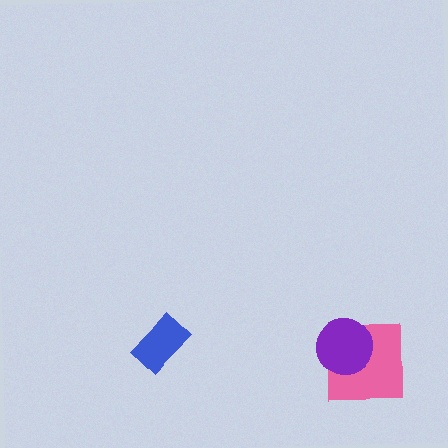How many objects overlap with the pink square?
1 object overlaps with the pink square.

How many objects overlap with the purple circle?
1 object overlaps with the purple circle.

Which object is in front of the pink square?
The purple circle is in front of the pink square.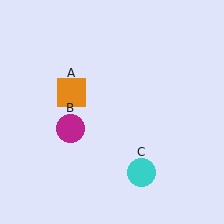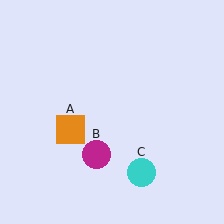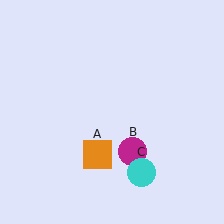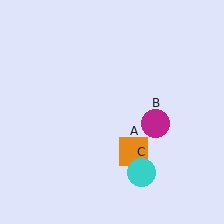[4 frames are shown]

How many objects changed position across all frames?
2 objects changed position: orange square (object A), magenta circle (object B).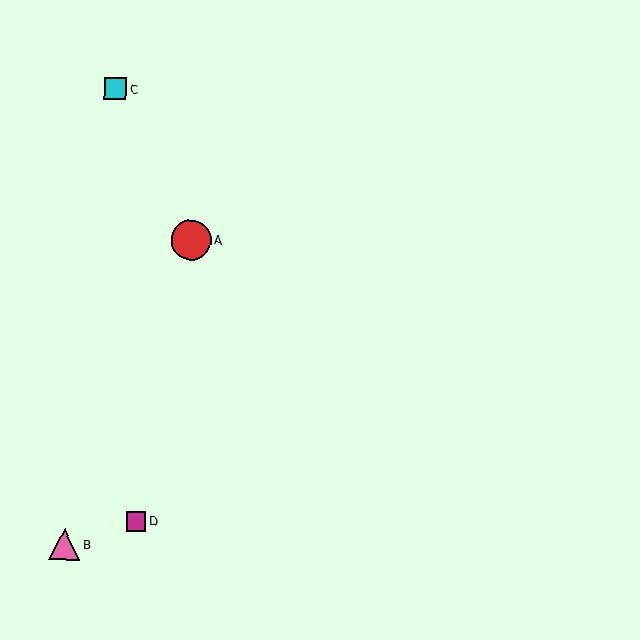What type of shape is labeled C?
Shape C is a cyan square.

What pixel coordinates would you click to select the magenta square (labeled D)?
Click at (136, 521) to select the magenta square D.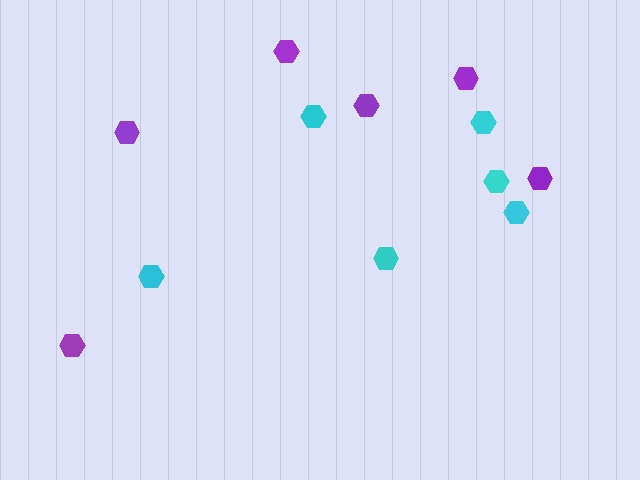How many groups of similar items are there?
There are 2 groups: one group of cyan hexagons (6) and one group of purple hexagons (6).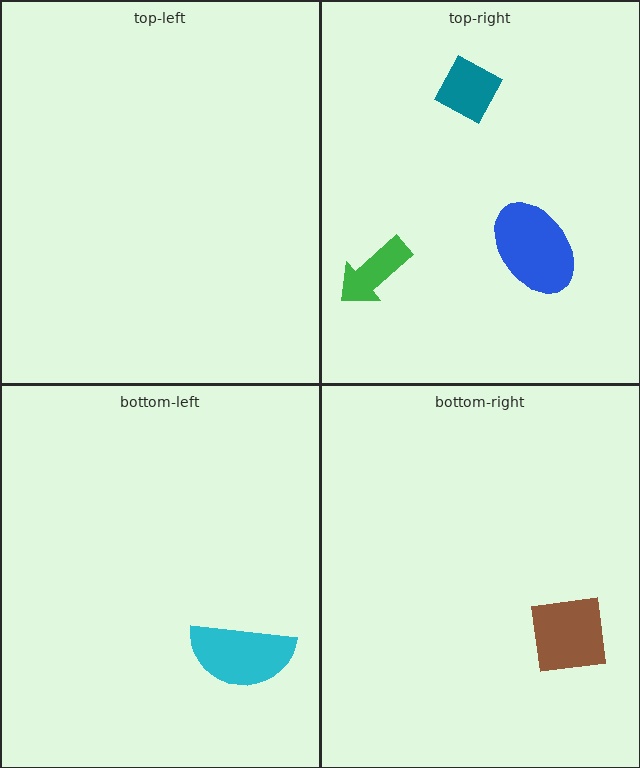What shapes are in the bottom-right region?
The brown square.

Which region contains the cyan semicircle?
The bottom-left region.